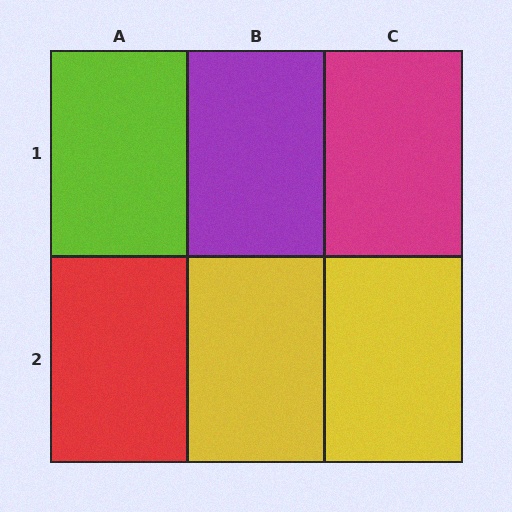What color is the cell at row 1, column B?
Purple.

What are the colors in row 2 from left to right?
Red, yellow, yellow.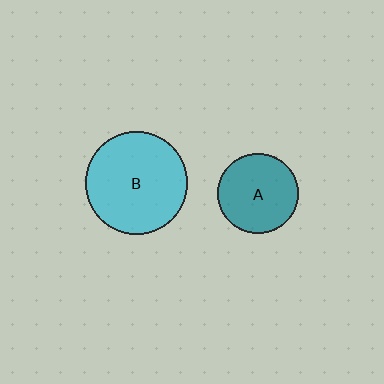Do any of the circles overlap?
No, none of the circles overlap.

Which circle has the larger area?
Circle B (cyan).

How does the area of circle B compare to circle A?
Approximately 1.6 times.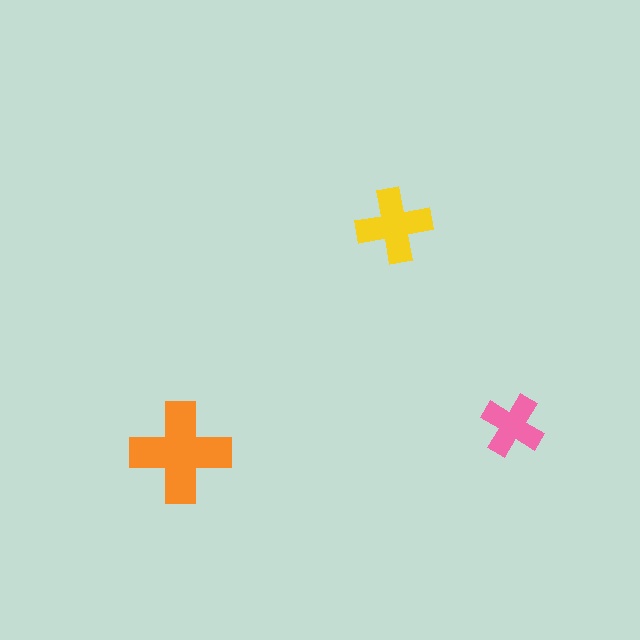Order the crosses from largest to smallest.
the orange one, the yellow one, the pink one.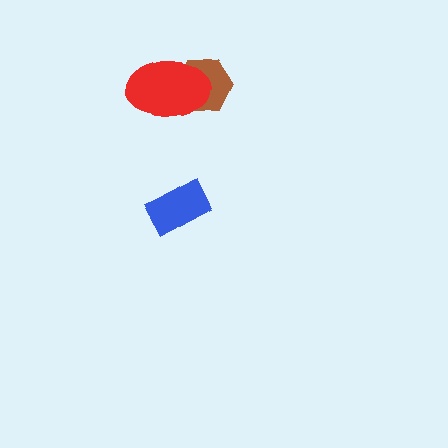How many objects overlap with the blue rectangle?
0 objects overlap with the blue rectangle.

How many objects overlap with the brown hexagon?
1 object overlaps with the brown hexagon.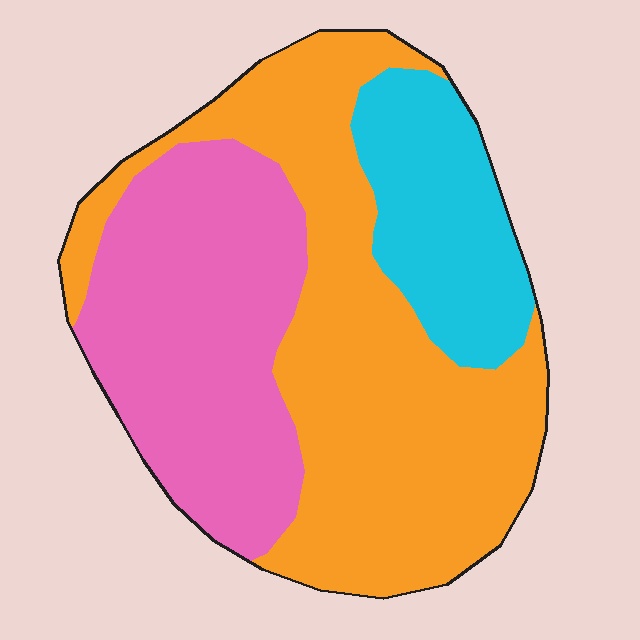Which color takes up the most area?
Orange, at roughly 50%.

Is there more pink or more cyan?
Pink.